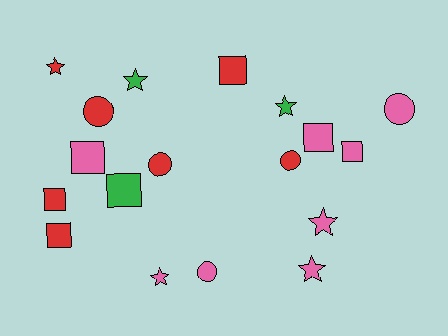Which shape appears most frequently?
Square, with 7 objects.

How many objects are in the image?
There are 18 objects.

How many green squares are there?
There is 1 green square.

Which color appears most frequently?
Pink, with 8 objects.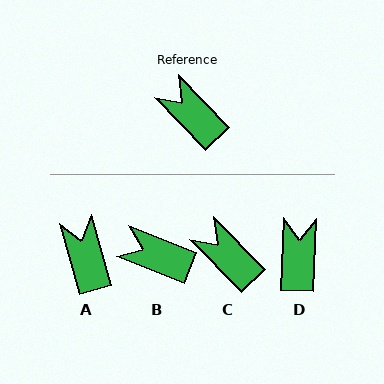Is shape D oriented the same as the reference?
No, it is off by about 47 degrees.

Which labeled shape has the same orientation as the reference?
C.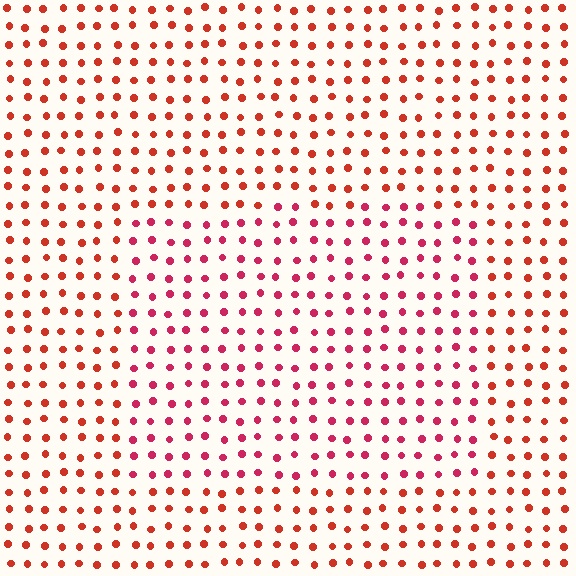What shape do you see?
I see a rectangle.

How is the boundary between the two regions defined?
The boundary is defined purely by a slight shift in hue (about 26 degrees). Spacing, size, and orientation are identical on both sides.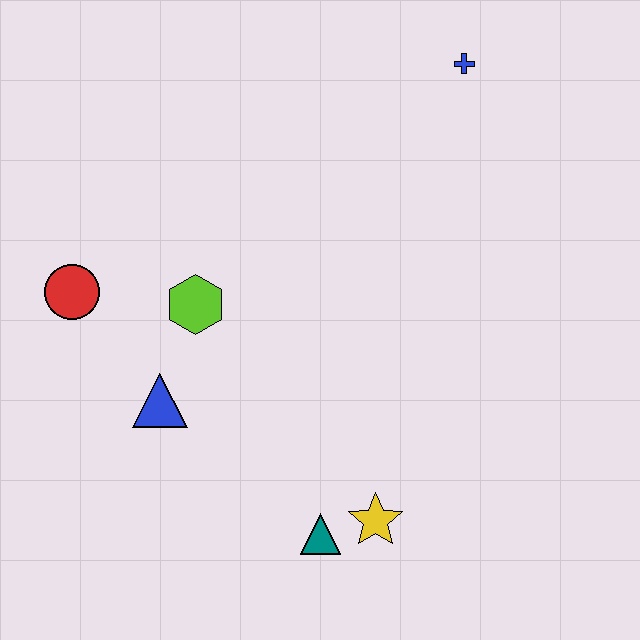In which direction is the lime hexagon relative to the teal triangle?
The lime hexagon is above the teal triangle.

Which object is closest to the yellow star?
The teal triangle is closest to the yellow star.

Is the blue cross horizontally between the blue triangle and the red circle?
No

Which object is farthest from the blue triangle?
The blue cross is farthest from the blue triangle.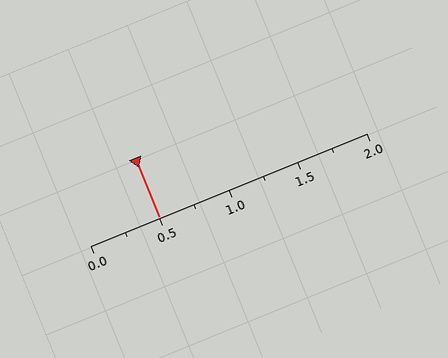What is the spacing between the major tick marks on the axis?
The major ticks are spaced 0.5 apart.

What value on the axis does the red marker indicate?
The marker indicates approximately 0.5.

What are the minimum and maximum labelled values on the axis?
The axis runs from 0.0 to 2.0.